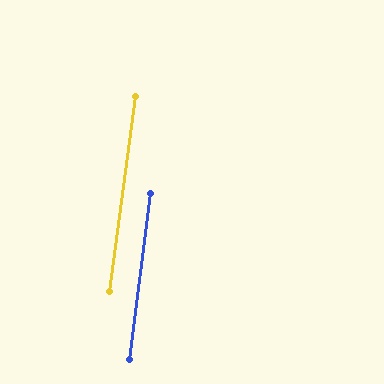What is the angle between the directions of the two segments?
Approximately 1 degree.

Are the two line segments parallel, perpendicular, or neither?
Parallel — their directions differ by only 0.5°.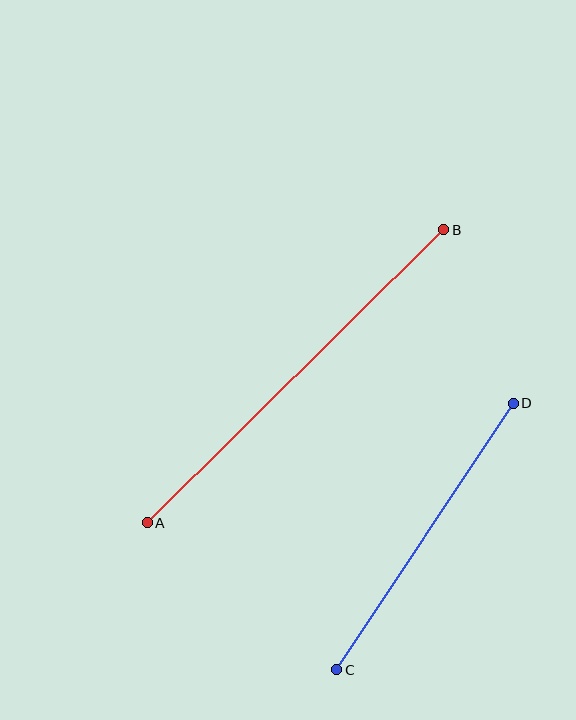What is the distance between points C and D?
The distance is approximately 319 pixels.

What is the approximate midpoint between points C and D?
The midpoint is at approximately (425, 536) pixels.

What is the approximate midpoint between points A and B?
The midpoint is at approximately (296, 376) pixels.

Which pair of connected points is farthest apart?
Points A and B are farthest apart.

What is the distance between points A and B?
The distance is approximately 417 pixels.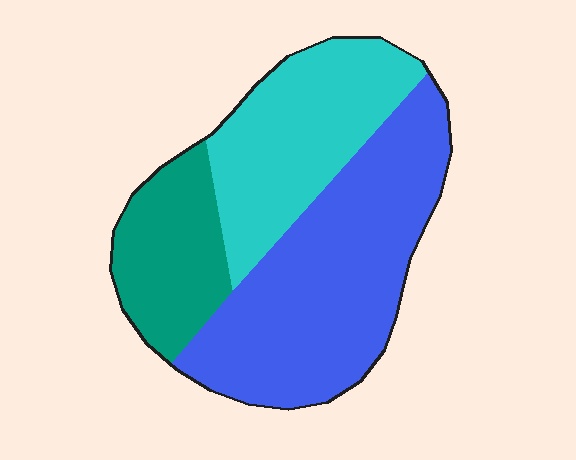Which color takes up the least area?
Teal, at roughly 20%.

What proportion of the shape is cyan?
Cyan takes up about one third (1/3) of the shape.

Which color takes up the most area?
Blue, at roughly 50%.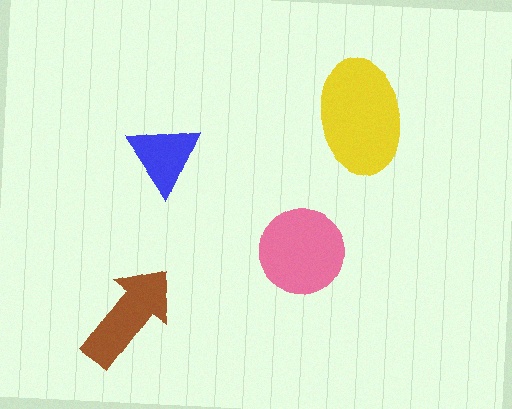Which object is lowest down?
The brown arrow is bottommost.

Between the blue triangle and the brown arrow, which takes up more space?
The brown arrow.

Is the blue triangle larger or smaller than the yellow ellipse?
Smaller.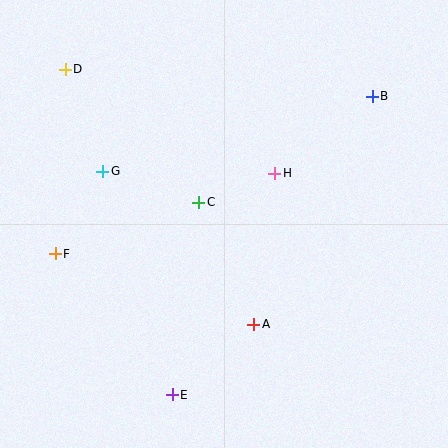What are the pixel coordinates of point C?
Point C is at (199, 202).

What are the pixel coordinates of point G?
Point G is at (103, 171).